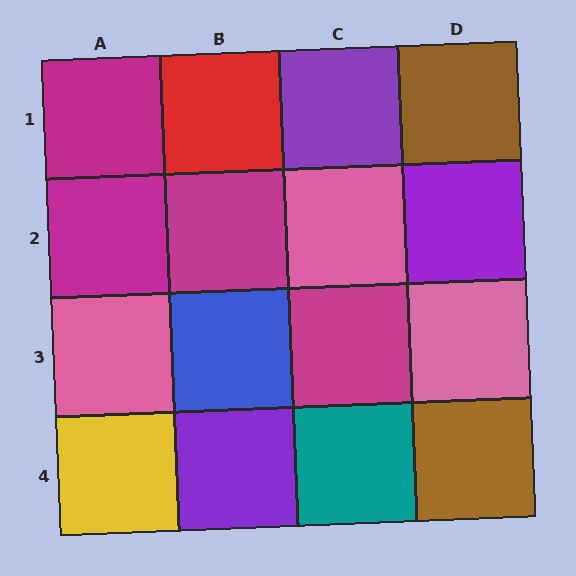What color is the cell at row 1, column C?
Purple.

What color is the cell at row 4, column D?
Brown.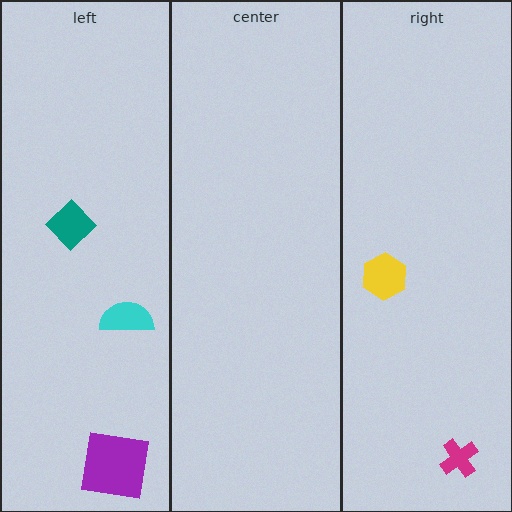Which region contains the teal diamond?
The left region.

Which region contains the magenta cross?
The right region.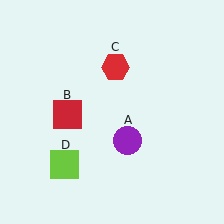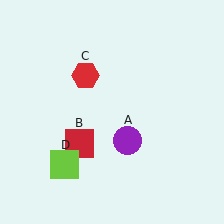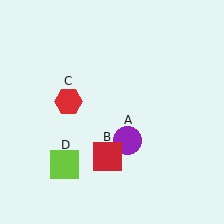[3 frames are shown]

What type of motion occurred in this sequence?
The red square (object B), red hexagon (object C) rotated counterclockwise around the center of the scene.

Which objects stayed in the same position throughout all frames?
Purple circle (object A) and lime square (object D) remained stationary.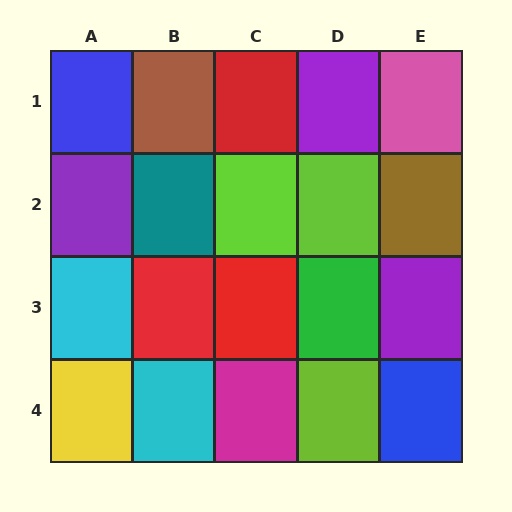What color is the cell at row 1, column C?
Red.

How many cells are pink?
1 cell is pink.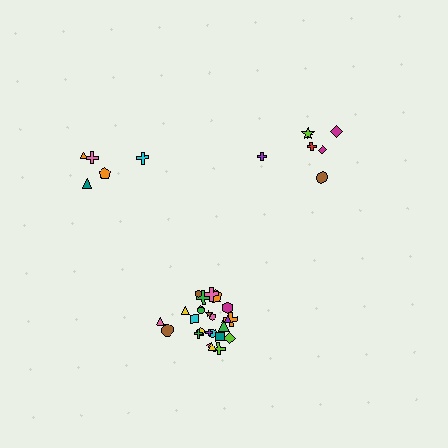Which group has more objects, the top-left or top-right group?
The top-right group.